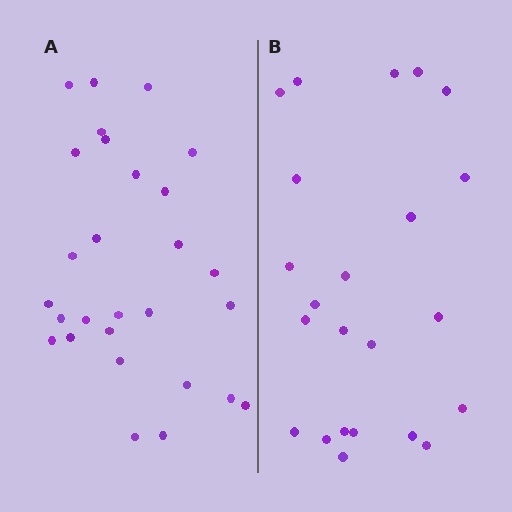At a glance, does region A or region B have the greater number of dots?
Region A (the left region) has more dots.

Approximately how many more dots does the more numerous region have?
Region A has about 5 more dots than region B.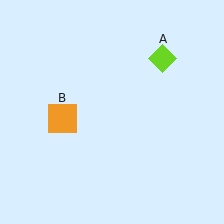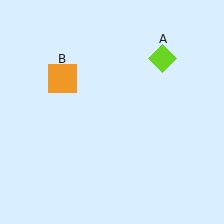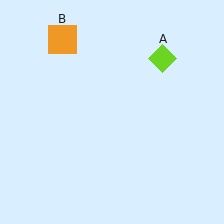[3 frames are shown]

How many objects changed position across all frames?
1 object changed position: orange square (object B).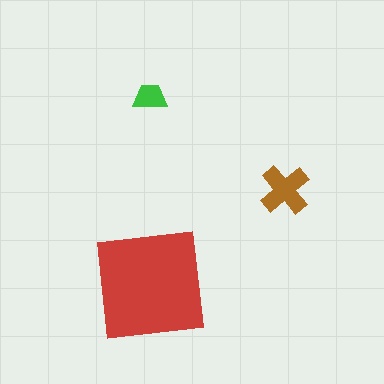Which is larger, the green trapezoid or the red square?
The red square.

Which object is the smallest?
The green trapezoid.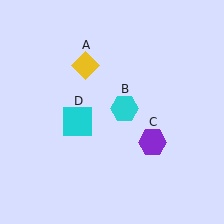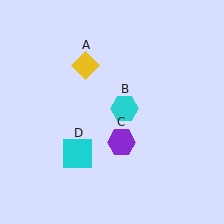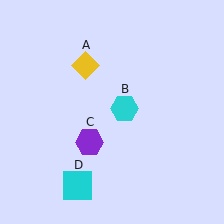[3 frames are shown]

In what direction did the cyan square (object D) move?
The cyan square (object D) moved down.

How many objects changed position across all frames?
2 objects changed position: purple hexagon (object C), cyan square (object D).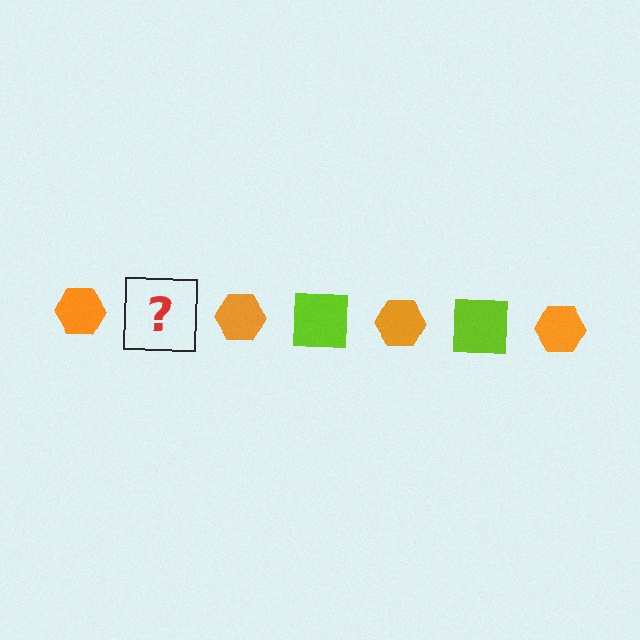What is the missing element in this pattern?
The missing element is a lime square.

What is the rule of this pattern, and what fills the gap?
The rule is that the pattern alternates between orange hexagon and lime square. The gap should be filled with a lime square.